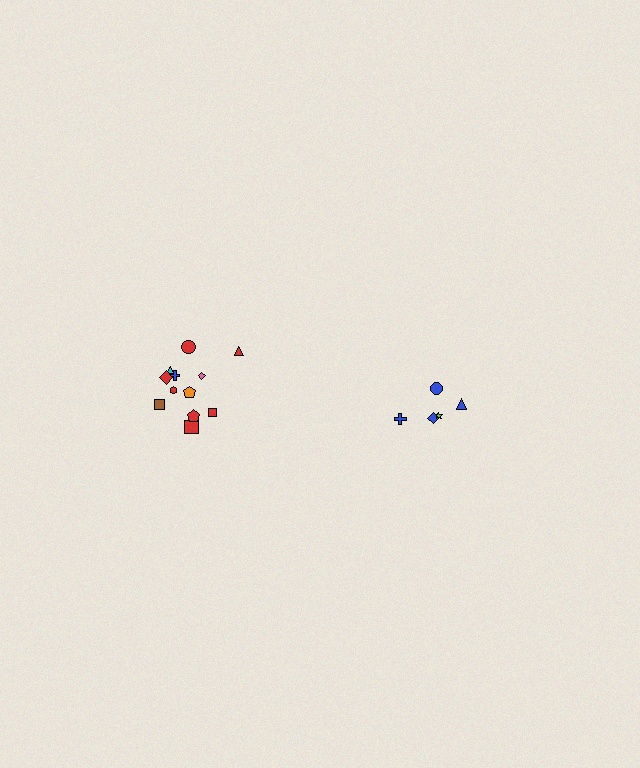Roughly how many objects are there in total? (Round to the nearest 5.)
Roughly 15 objects in total.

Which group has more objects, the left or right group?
The left group.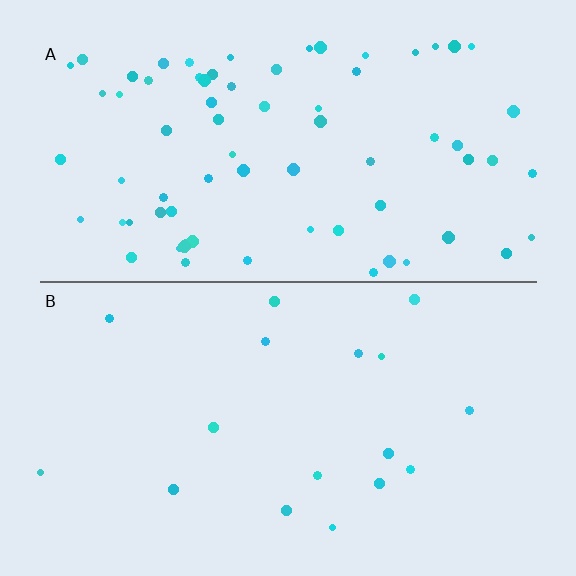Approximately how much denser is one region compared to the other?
Approximately 4.1× — region A over region B.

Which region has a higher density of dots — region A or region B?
A (the top).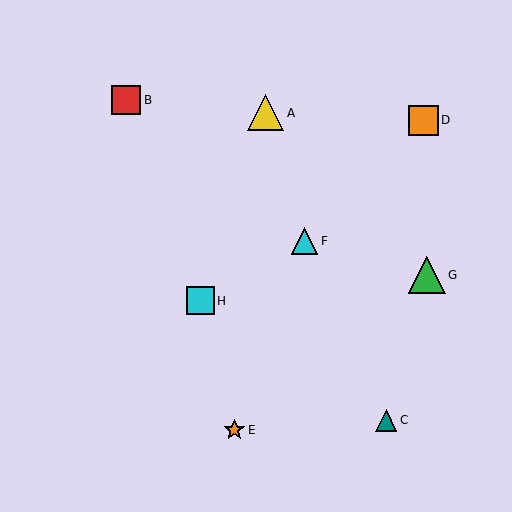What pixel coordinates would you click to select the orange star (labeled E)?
Click at (234, 430) to select the orange star E.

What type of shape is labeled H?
Shape H is a cyan square.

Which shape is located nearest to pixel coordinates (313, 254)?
The cyan triangle (labeled F) at (304, 241) is nearest to that location.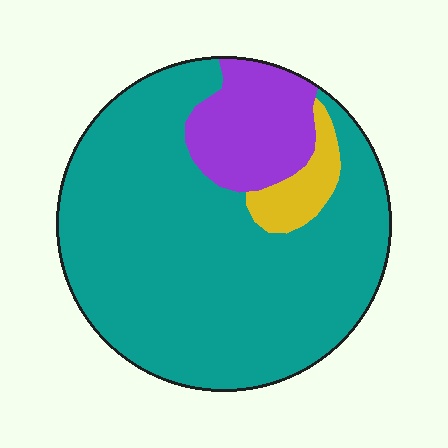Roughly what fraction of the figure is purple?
Purple covers 15% of the figure.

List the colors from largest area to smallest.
From largest to smallest: teal, purple, yellow.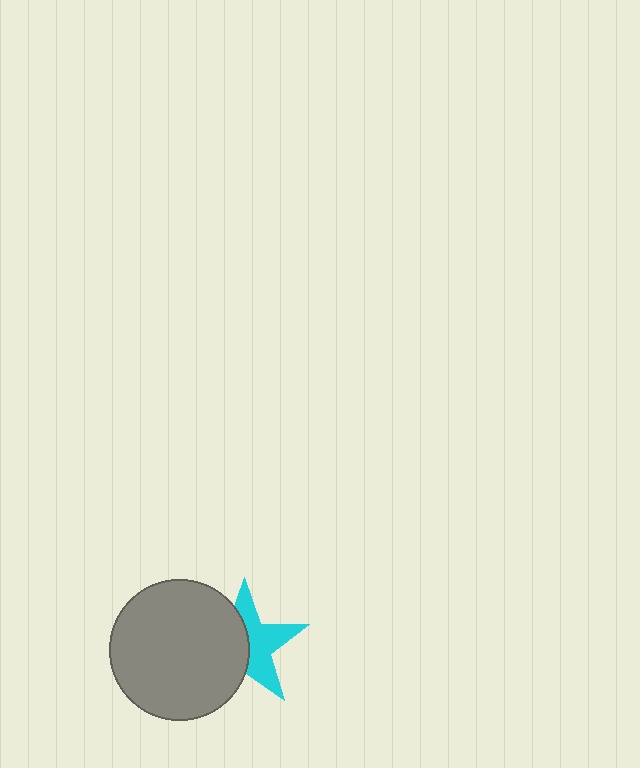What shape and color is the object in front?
The object in front is a gray circle.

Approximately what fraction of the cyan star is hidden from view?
Roughly 49% of the cyan star is hidden behind the gray circle.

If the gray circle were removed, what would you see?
You would see the complete cyan star.